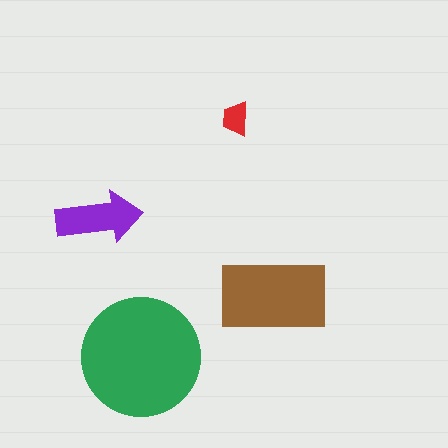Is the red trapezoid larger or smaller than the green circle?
Smaller.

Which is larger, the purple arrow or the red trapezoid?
The purple arrow.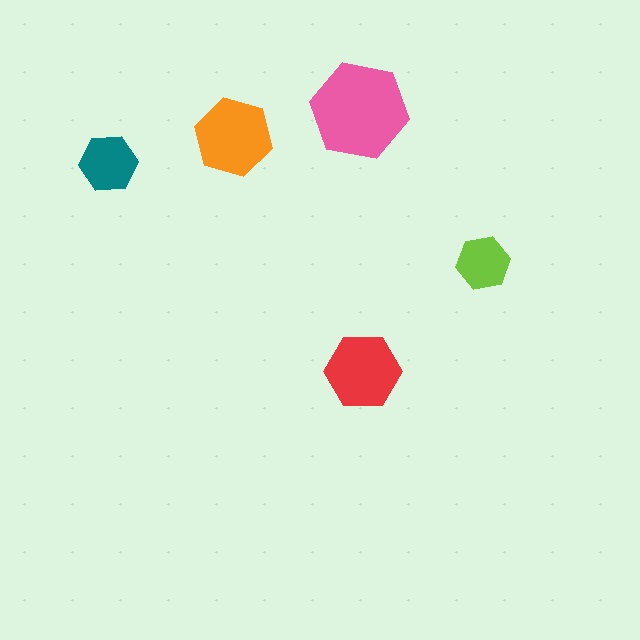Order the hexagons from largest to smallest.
the pink one, the orange one, the red one, the teal one, the lime one.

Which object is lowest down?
The red hexagon is bottommost.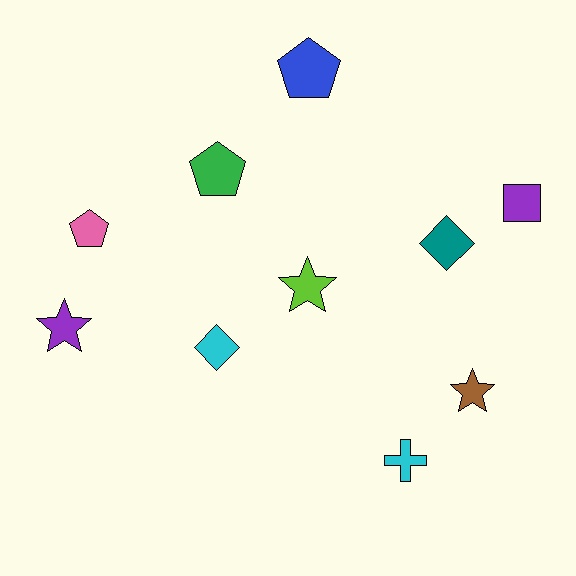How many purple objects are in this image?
There are 2 purple objects.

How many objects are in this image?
There are 10 objects.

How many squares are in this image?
There is 1 square.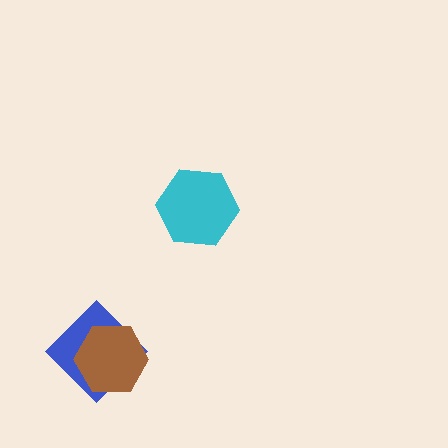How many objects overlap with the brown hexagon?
1 object overlaps with the brown hexagon.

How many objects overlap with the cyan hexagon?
0 objects overlap with the cyan hexagon.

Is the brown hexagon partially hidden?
No, no other shape covers it.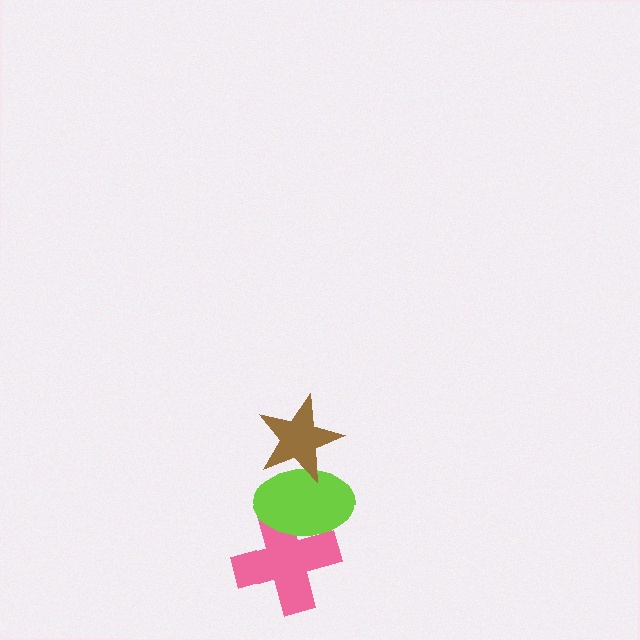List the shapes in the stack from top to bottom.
From top to bottom: the brown star, the lime ellipse, the pink cross.